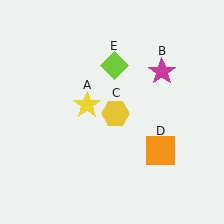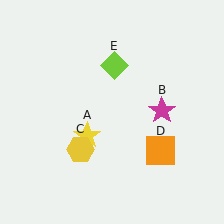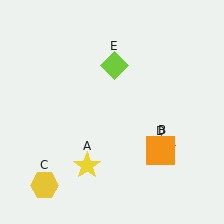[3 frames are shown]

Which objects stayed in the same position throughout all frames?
Orange square (object D) and lime diamond (object E) remained stationary.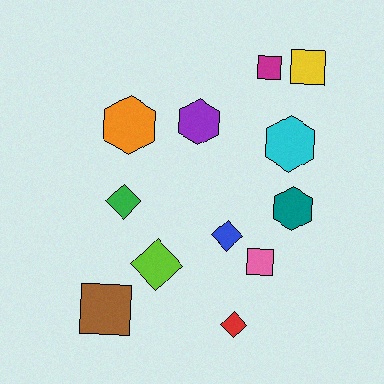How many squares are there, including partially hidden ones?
There are 4 squares.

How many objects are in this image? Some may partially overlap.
There are 12 objects.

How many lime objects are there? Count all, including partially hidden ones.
There is 1 lime object.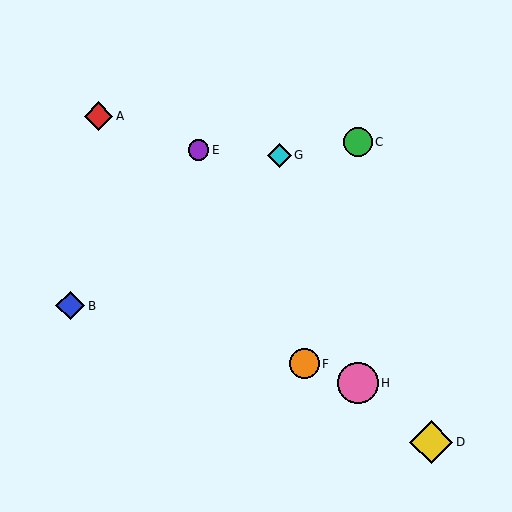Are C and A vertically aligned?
No, C is at x≈358 and A is at x≈99.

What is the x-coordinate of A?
Object A is at x≈99.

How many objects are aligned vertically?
2 objects (C, H) are aligned vertically.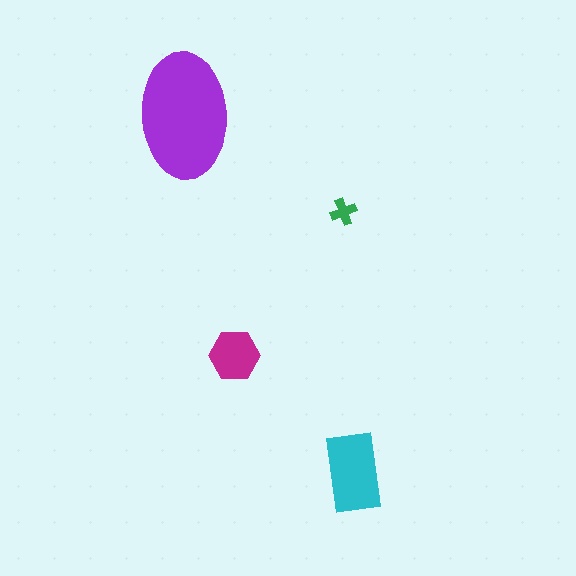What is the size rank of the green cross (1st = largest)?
4th.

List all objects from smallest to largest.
The green cross, the magenta hexagon, the cyan rectangle, the purple ellipse.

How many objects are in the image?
There are 4 objects in the image.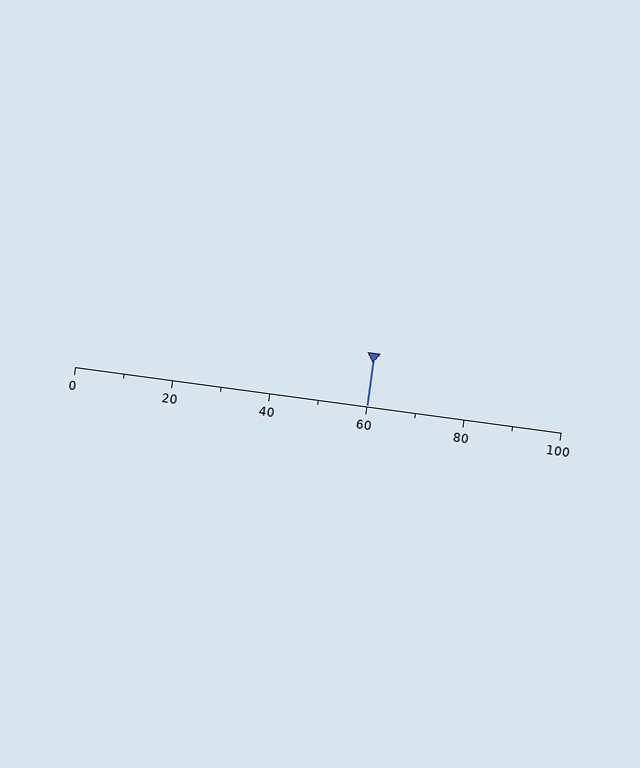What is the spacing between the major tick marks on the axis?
The major ticks are spaced 20 apart.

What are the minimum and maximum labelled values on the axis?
The axis runs from 0 to 100.